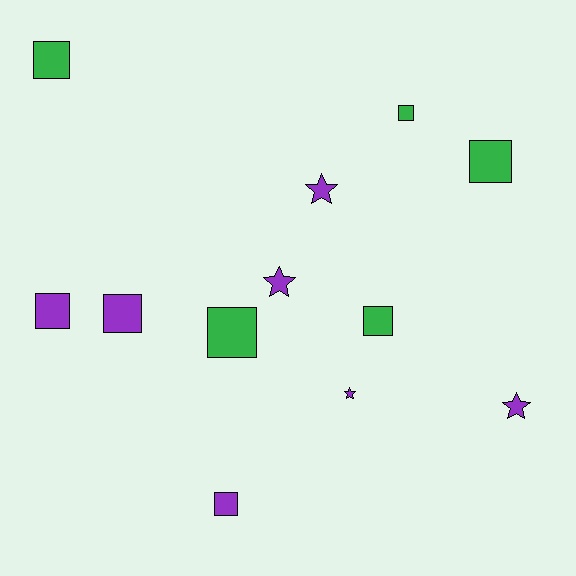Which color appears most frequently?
Purple, with 7 objects.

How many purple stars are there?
There are 4 purple stars.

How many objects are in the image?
There are 12 objects.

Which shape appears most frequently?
Square, with 8 objects.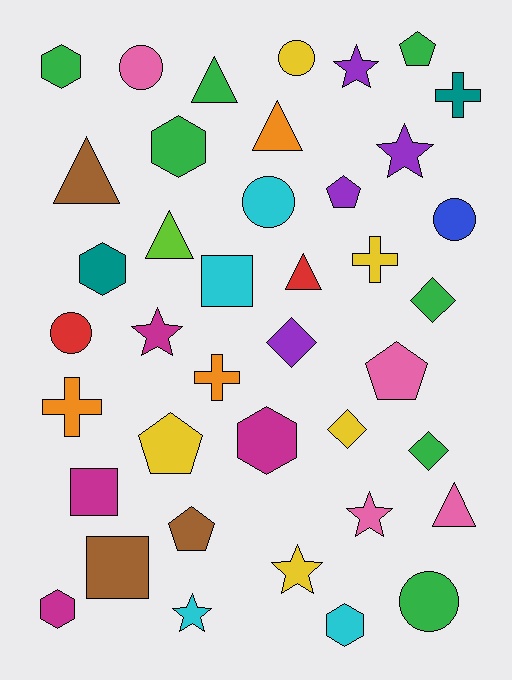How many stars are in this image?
There are 6 stars.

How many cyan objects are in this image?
There are 4 cyan objects.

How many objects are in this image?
There are 40 objects.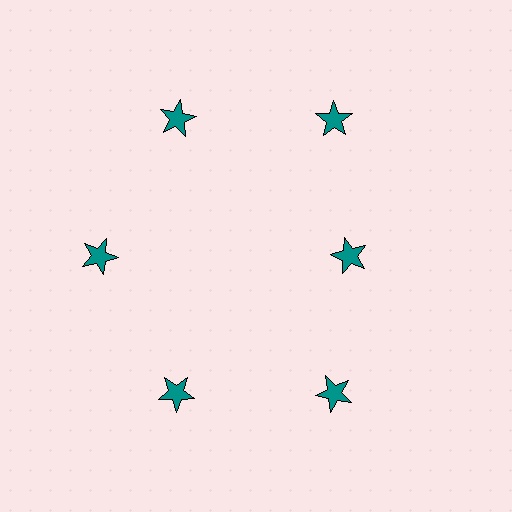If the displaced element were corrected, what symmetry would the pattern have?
It would have 6-fold rotational symmetry — the pattern would map onto itself every 60 degrees.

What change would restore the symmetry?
The symmetry would be restored by moving it outward, back onto the ring so that all 6 stars sit at equal angles and equal distance from the center.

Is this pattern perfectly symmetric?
No. The 6 teal stars are arranged in a ring, but one element near the 3 o'clock position is pulled inward toward the center, breaking the 6-fold rotational symmetry.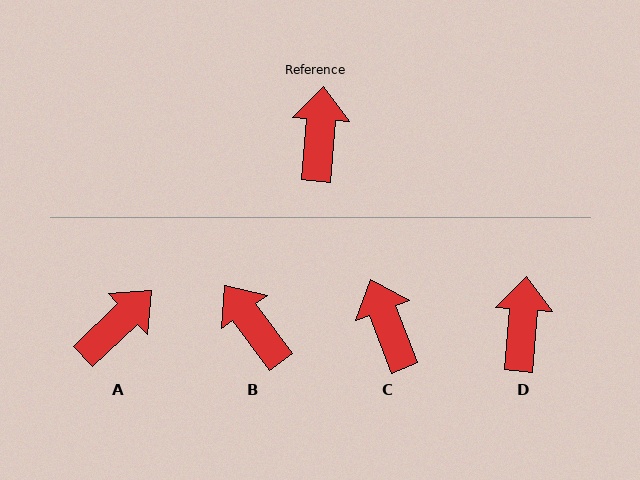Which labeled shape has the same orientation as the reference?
D.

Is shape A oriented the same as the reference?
No, it is off by about 42 degrees.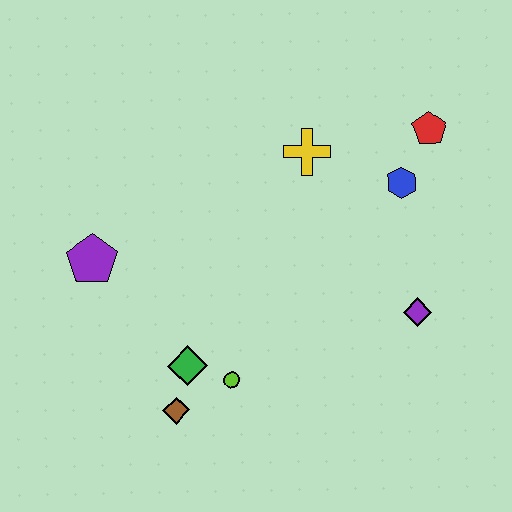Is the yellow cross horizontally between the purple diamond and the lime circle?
Yes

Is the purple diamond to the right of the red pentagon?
No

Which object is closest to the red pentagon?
The blue hexagon is closest to the red pentagon.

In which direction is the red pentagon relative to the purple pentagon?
The red pentagon is to the right of the purple pentagon.